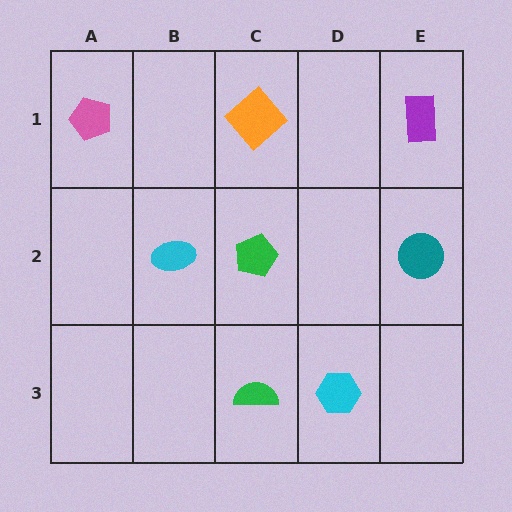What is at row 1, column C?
An orange diamond.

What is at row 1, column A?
A pink pentagon.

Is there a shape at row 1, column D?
No, that cell is empty.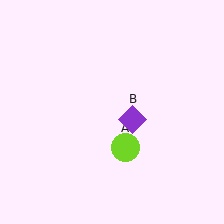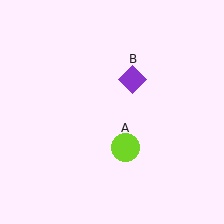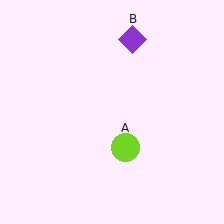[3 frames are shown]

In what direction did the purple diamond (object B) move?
The purple diamond (object B) moved up.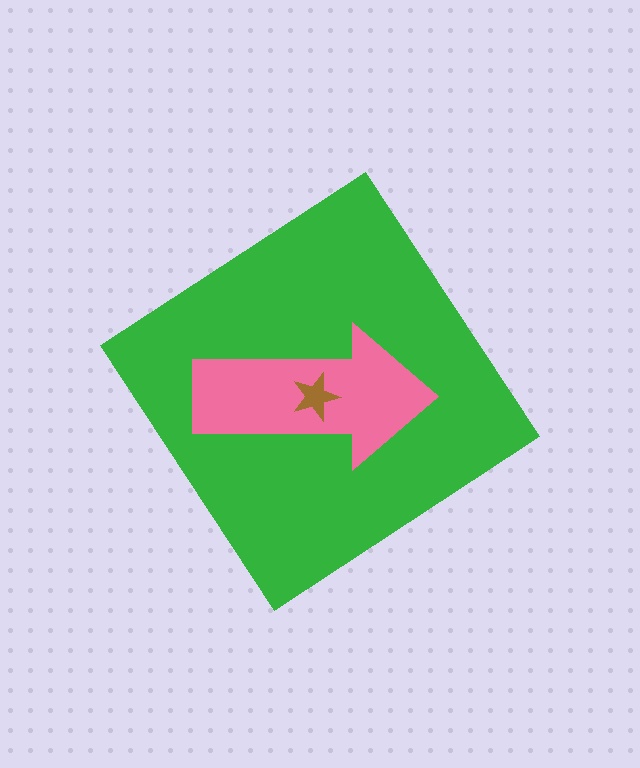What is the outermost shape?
The green diamond.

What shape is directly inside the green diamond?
The pink arrow.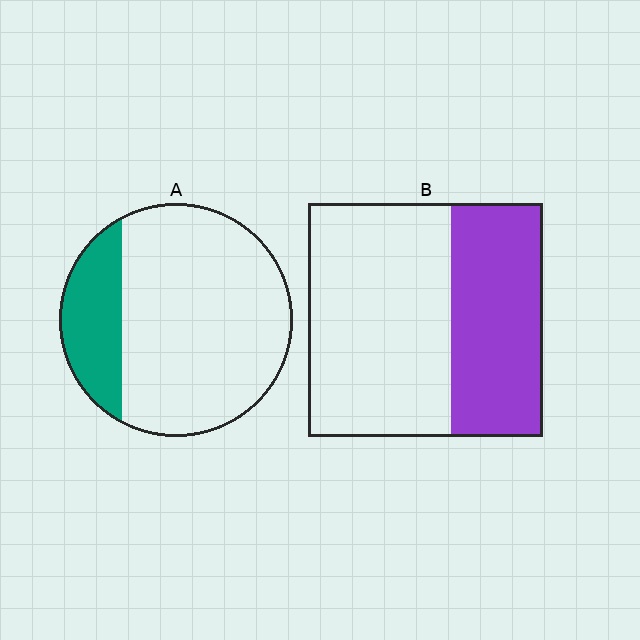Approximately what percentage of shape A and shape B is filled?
A is approximately 20% and B is approximately 40%.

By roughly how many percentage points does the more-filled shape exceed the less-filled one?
By roughly 15 percentage points (B over A).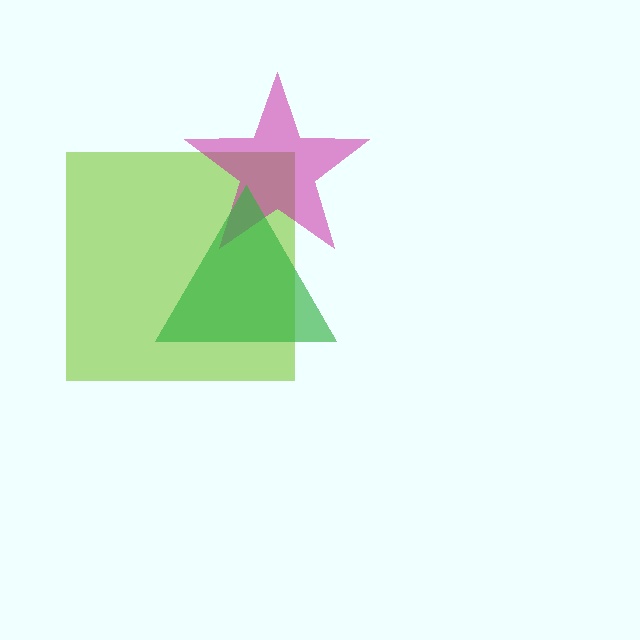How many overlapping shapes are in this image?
There are 3 overlapping shapes in the image.